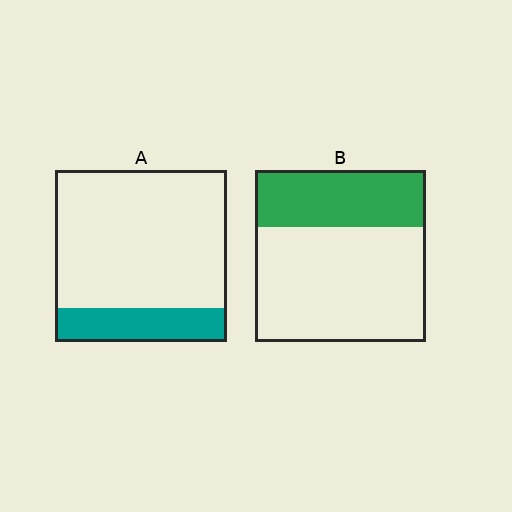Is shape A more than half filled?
No.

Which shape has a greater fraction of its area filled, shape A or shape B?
Shape B.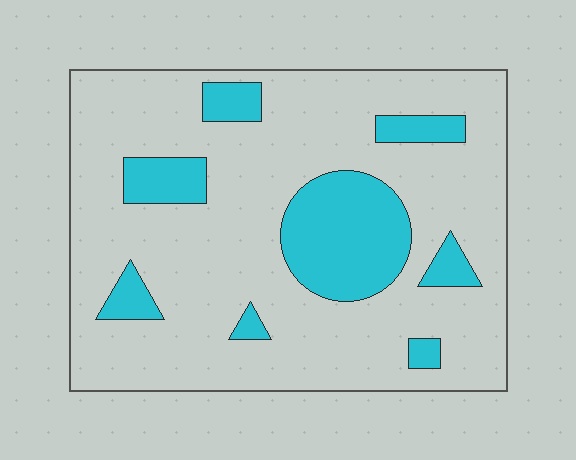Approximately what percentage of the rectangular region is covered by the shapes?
Approximately 20%.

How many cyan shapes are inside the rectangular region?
8.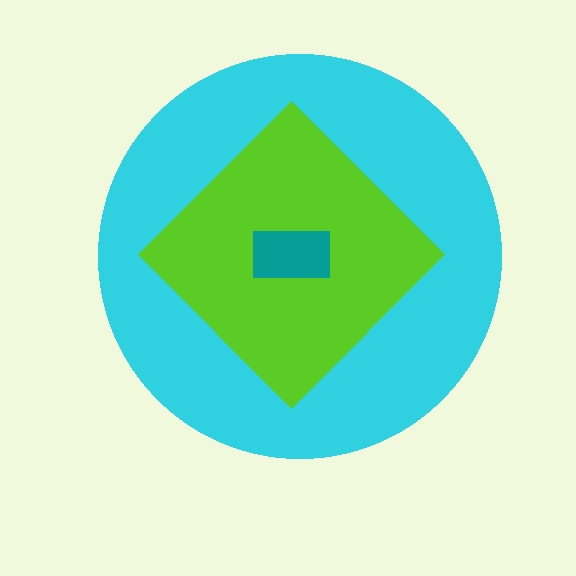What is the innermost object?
The teal rectangle.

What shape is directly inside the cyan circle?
The lime diamond.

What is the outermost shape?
The cyan circle.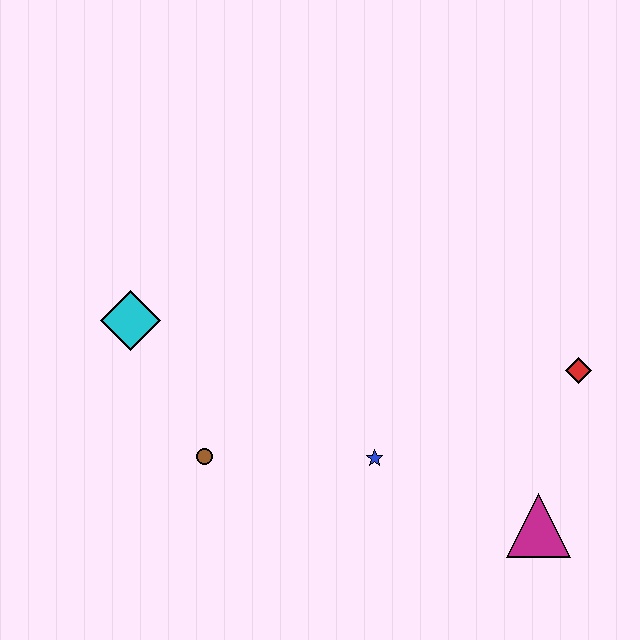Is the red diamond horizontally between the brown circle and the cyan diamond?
No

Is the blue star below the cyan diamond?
Yes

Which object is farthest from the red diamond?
The cyan diamond is farthest from the red diamond.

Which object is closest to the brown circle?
The cyan diamond is closest to the brown circle.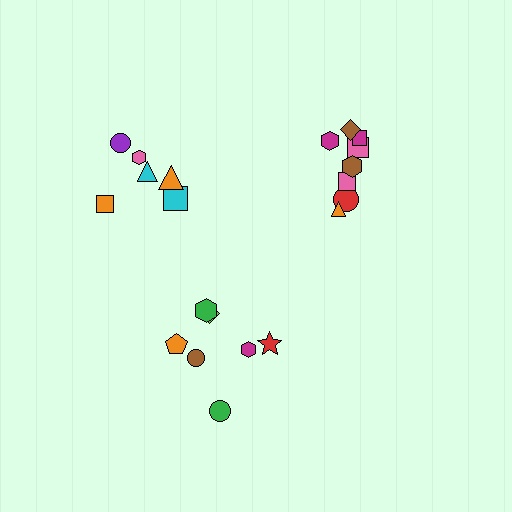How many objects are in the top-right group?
There are 8 objects.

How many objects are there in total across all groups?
There are 21 objects.